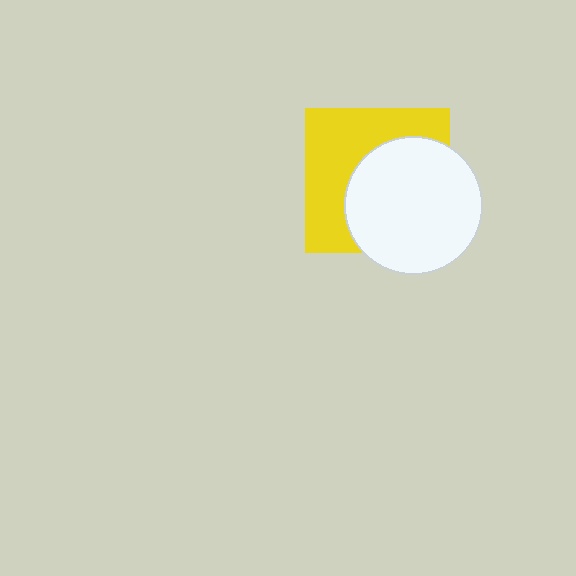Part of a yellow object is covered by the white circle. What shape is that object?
It is a square.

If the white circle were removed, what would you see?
You would see the complete yellow square.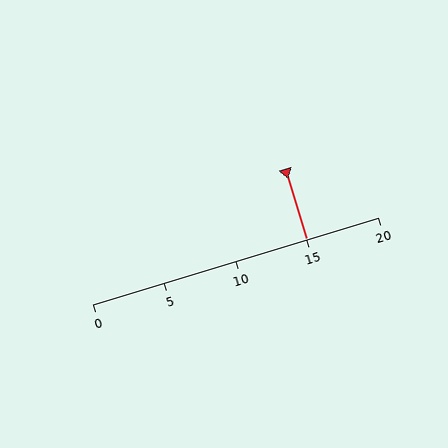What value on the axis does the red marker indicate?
The marker indicates approximately 15.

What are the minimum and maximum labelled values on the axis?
The axis runs from 0 to 20.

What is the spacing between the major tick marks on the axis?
The major ticks are spaced 5 apart.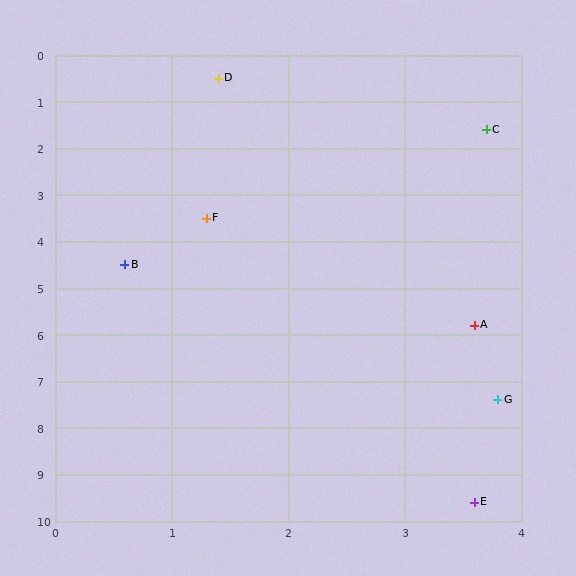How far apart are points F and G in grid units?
Points F and G are about 4.6 grid units apart.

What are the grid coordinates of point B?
Point B is at approximately (0.6, 4.5).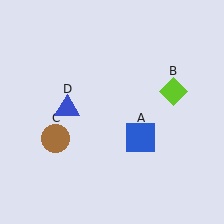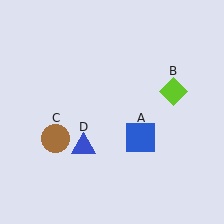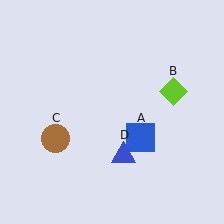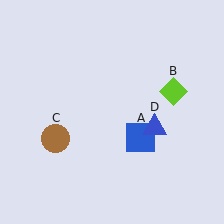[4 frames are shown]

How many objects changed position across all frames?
1 object changed position: blue triangle (object D).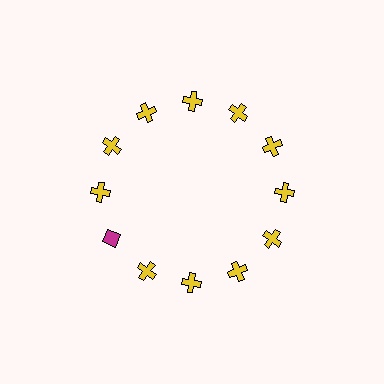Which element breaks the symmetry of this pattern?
The magenta diamond at roughly the 8 o'clock position breaks the symmetry. All other shapes are yellow crosses.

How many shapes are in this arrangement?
There are 12 shapes arranged in a ring pattern.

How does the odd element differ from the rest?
It differs in both color (magenta instead of yellow) and shape (diamond instead of cross).